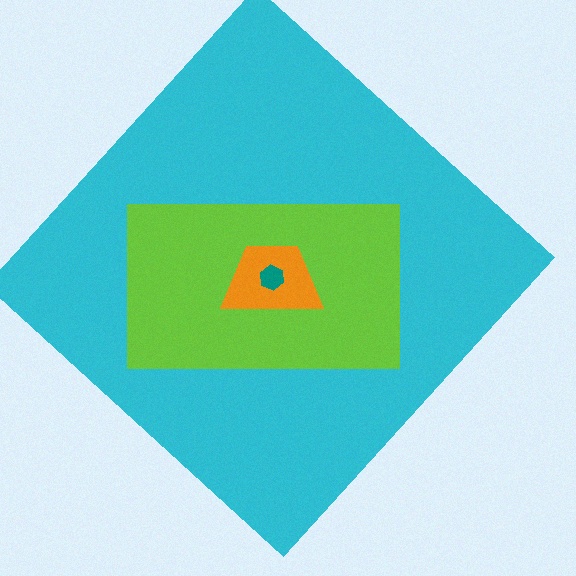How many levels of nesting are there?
4.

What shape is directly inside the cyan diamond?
The lime rectangle.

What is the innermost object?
The teal hexagon.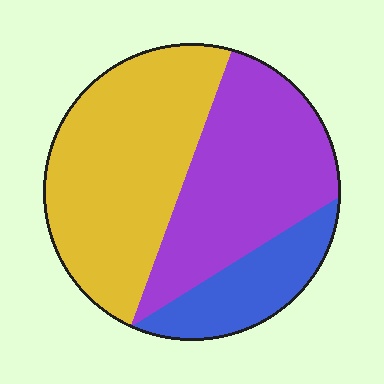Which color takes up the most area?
Yellow, at roughly 45%.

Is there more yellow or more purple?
Yellow.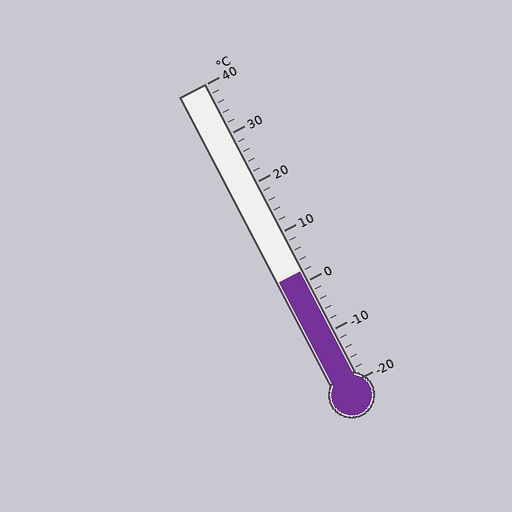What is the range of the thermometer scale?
The thermometer scale ranges from -20°C to 40°C.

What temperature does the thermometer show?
The thermometer shows approximately 2°C.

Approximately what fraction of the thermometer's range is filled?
The thermometer is filled to approximately 35% of its range.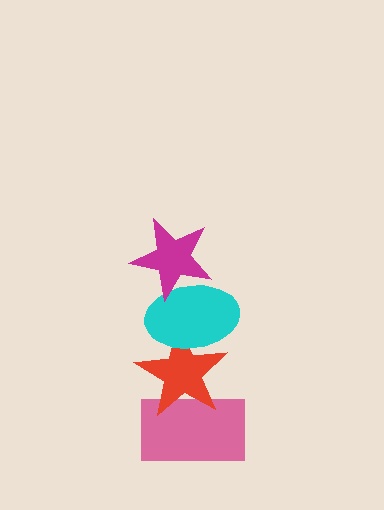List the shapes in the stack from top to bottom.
From top to bottom: the magenta star, the cyan ellipse, the red star, the pink rectangle.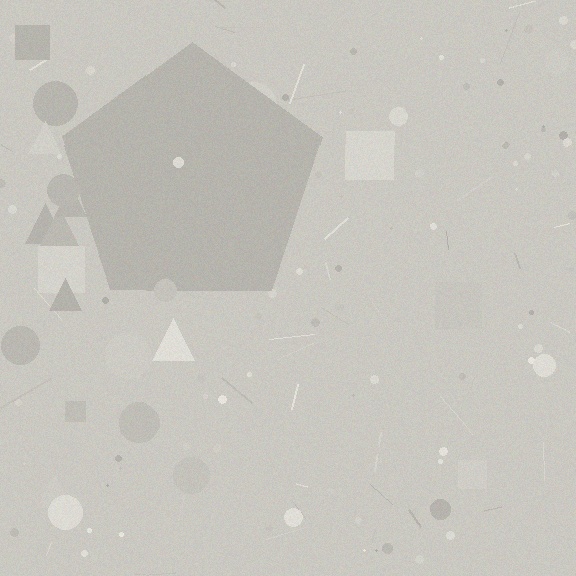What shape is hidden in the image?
A pentagon is hidden in the image.